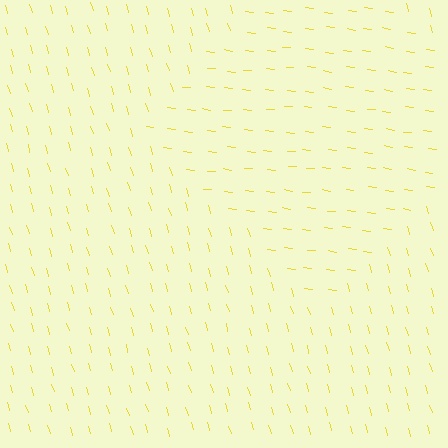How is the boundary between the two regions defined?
The boundary is defined purely by a change in line orientation (approximately 67 degrees difference). All lines are the same color and thickness.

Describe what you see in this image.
The image is filled with small yellow line segments. A diamond region in the image has lines oriented differently from the surrounding lines, creating a visible texture boundary.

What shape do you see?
I see a diamond.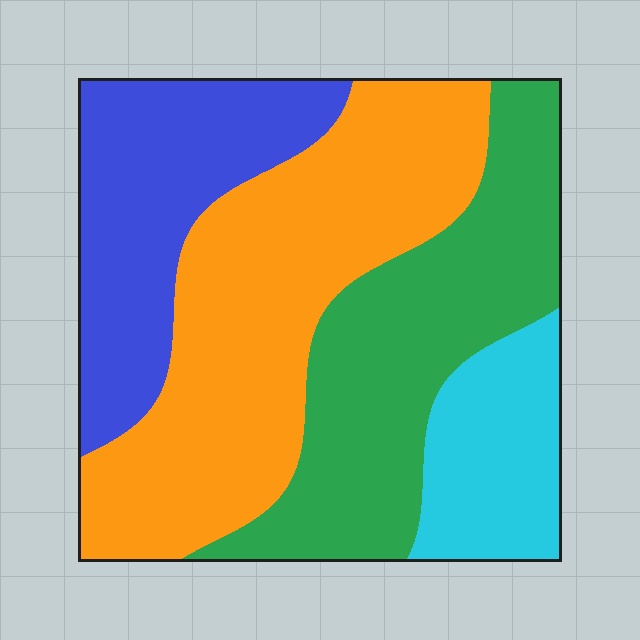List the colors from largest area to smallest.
From largest to smallest: orange, green, blue, cyan.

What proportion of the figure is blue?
Blue covers around 20% of the figure.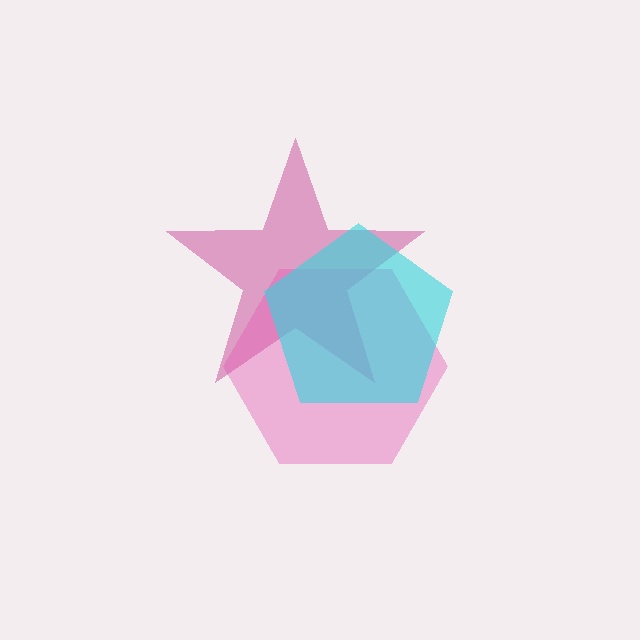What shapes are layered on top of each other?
The layered shapes are: a magenta star, a pink hexagon, a cyan pentagon.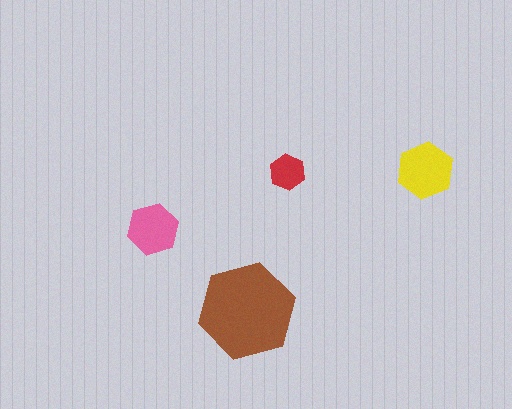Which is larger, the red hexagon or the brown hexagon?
The brown one.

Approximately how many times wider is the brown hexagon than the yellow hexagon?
About 1.5 times wider.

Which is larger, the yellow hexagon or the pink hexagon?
The yellow one.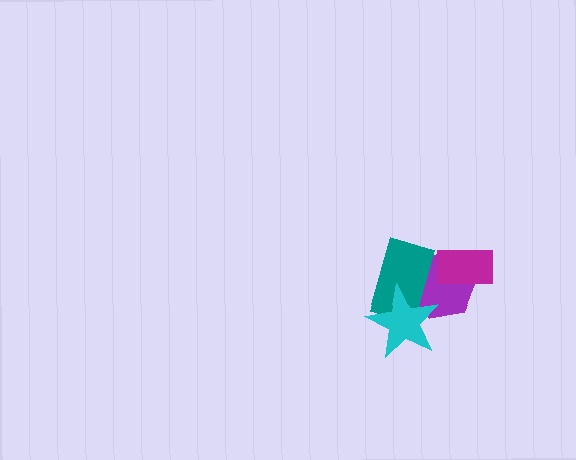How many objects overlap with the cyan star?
2 objects overlap with the cyan star.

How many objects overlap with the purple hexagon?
3 objects overlap with the purple hexagon.